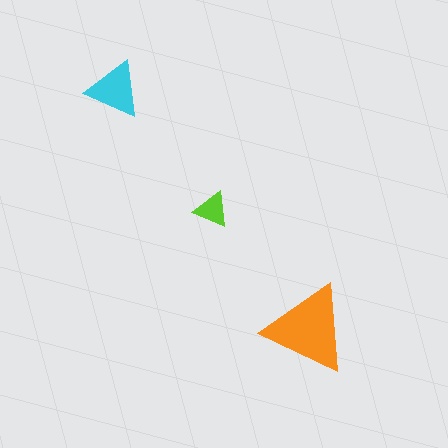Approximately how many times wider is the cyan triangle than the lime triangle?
About 1.5 times wider.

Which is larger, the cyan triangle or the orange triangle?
The orange one.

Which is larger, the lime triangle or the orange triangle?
The orange one.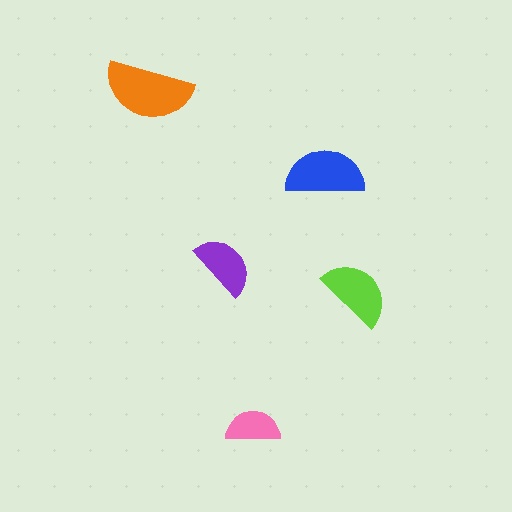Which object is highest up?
The orange semicircle is topmost.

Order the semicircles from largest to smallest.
the orange one, the blue one, the lime one, the purple one, the pink one.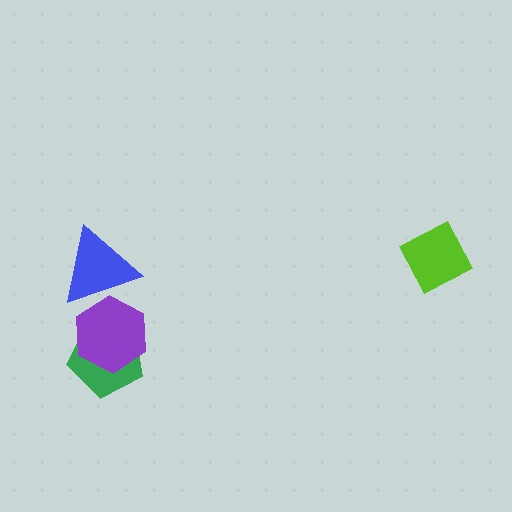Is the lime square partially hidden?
No, no other shape covers it.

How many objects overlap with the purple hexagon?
2 objects overlap with the purple hexagon.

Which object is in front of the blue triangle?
The purple hexagon is in front of the blue triangle.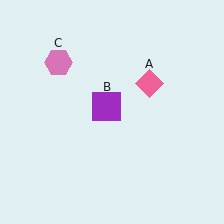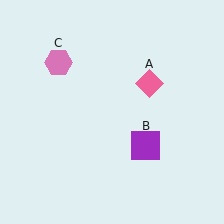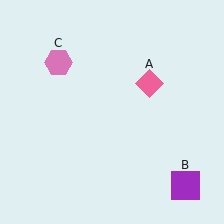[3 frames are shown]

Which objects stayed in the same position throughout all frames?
Pink diamond (object A) and pink hexagon (object C) remained stationary.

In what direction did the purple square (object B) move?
The purple square (object B) moved down and to the right.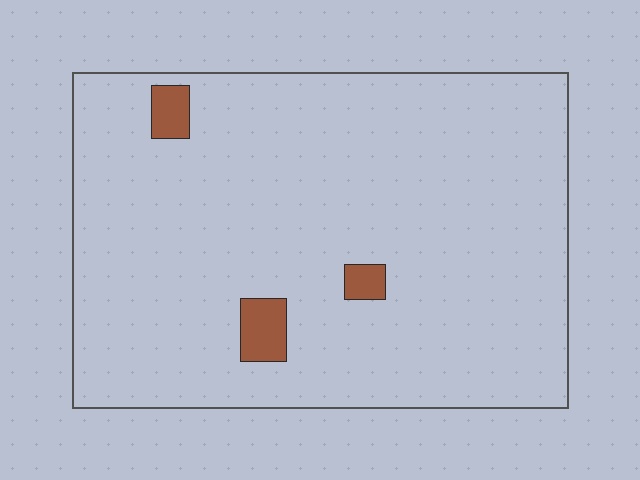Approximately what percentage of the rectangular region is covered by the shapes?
Approximately 5%.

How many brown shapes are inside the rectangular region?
3.